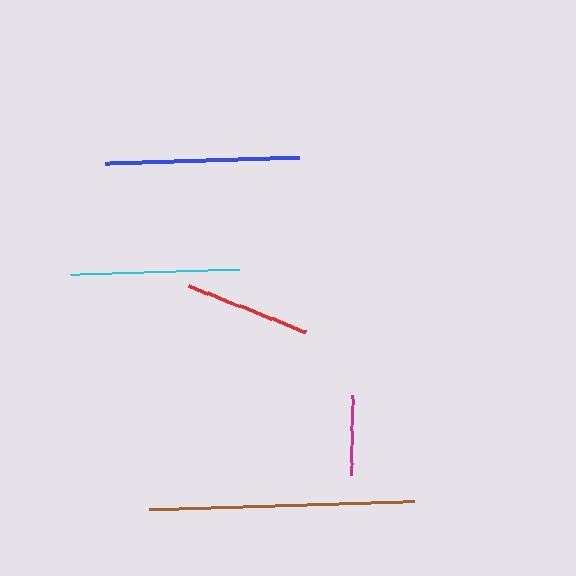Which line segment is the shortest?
The magenta line is the shortest at approximately 81 pixels.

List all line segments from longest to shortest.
From longest to shortest: brown, blue, cyan, red, magenta.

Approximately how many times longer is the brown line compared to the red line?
The brown line is approximately 2.1 times the length of the red line.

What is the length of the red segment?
The red segment is approximately 126 pixels long.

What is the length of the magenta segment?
The magenta segment is approximately 81 pixels long.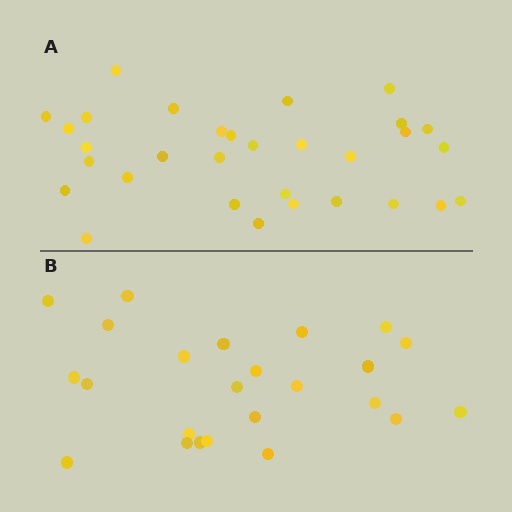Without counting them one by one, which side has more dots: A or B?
Region A (the top region) has more dots.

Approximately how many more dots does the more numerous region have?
Region A has roughly 8 or so more dots than region B.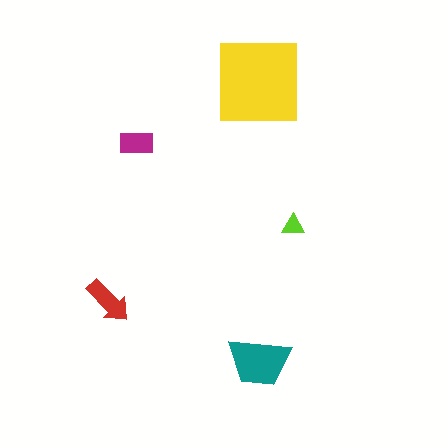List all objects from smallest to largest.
The lime triangle, the magenta rectangle, the red arrow, the teal trapezoid, the yellow square.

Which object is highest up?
The yellow square is topmost.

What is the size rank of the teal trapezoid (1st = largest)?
2nd.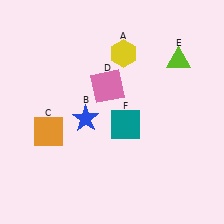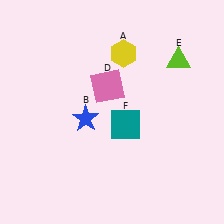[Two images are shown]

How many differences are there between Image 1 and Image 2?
There is 1 difference between the two images.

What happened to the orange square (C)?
The orange square (C) was removed in Image 2. It was in the bottom-left area of Image 1.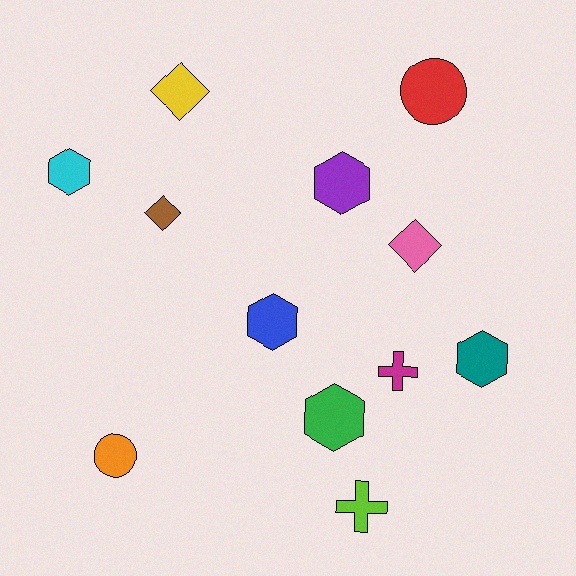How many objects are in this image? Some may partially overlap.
There are 12 objects.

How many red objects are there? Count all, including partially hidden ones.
There is 1 red object.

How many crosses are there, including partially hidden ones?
There are 2 crosses.